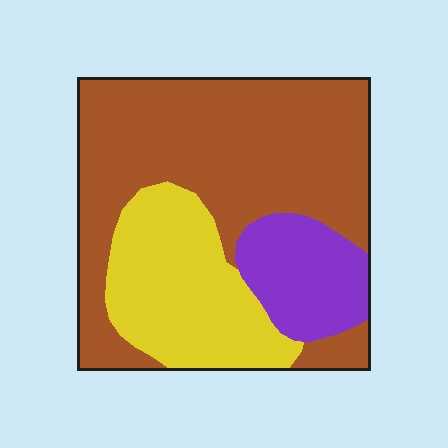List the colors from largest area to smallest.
From largest to smallest: brown, yellow, purple.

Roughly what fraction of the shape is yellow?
Yellow covers around 25% of the shape.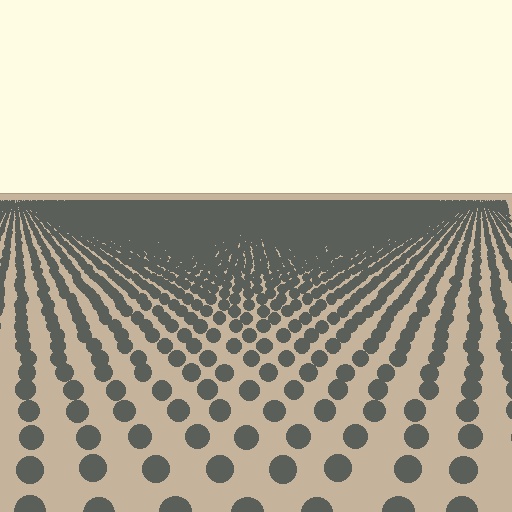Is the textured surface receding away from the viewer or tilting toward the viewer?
The surface is receding away from the viewer. Texture elements get smaller and denser toward the top.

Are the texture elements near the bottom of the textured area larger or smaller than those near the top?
Larger. Near the bottom, elements are closer to the viewer and appear at a bigger on-screen size.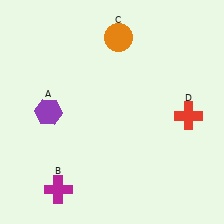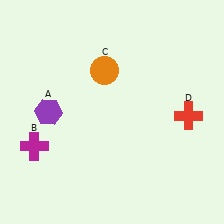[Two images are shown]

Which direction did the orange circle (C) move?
The orange circle (C) moved down.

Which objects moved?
The objects that moved are: the magenta cross (B), the orange circle (C).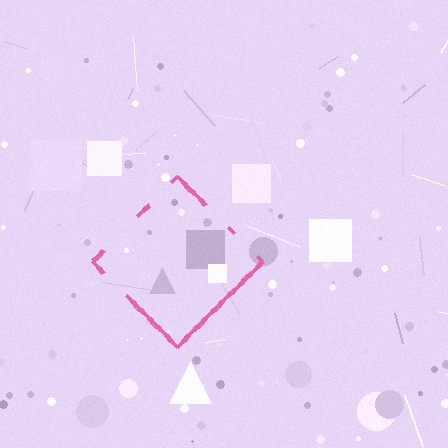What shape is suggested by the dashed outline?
The dashed outline suggests a diamond.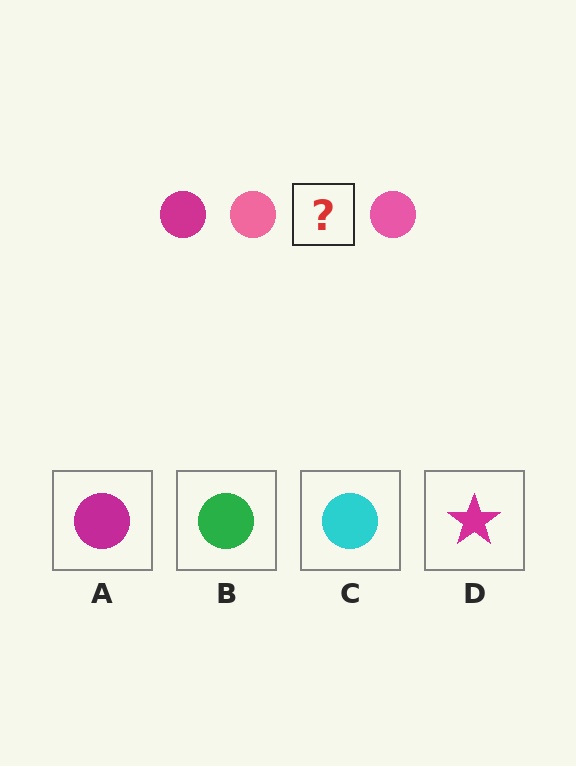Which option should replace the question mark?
Option A.